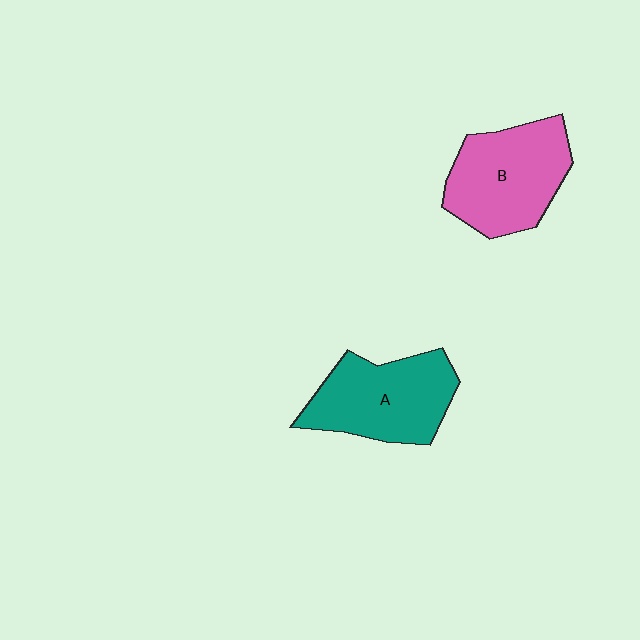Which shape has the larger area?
Shape B (pink).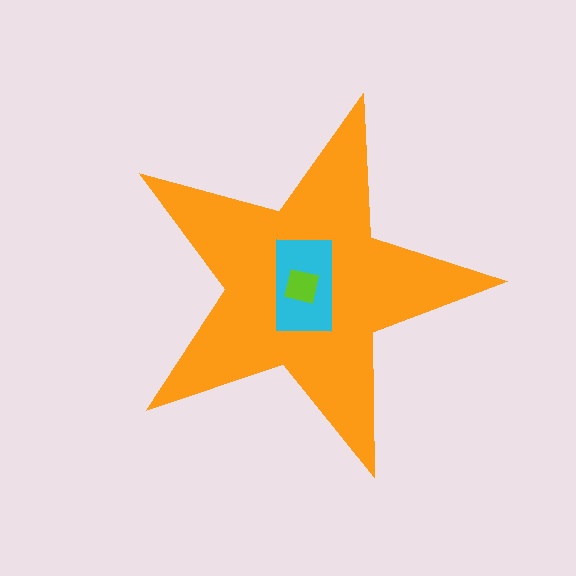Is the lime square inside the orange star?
Yes.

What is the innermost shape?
The lime square.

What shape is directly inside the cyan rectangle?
The lime square.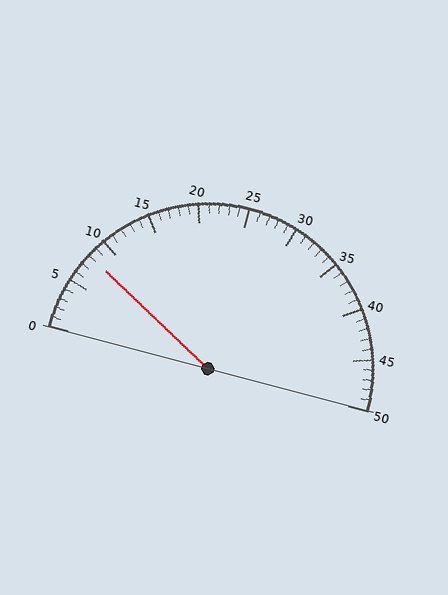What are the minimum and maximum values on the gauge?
The gauge ranges from 0 to 50.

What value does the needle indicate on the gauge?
The needle indicates approximately 8.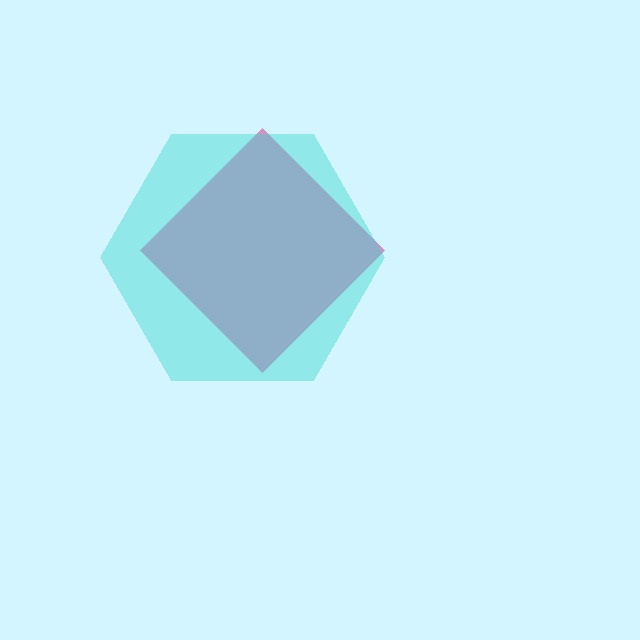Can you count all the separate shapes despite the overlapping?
Yes, there are 2 separate shapes.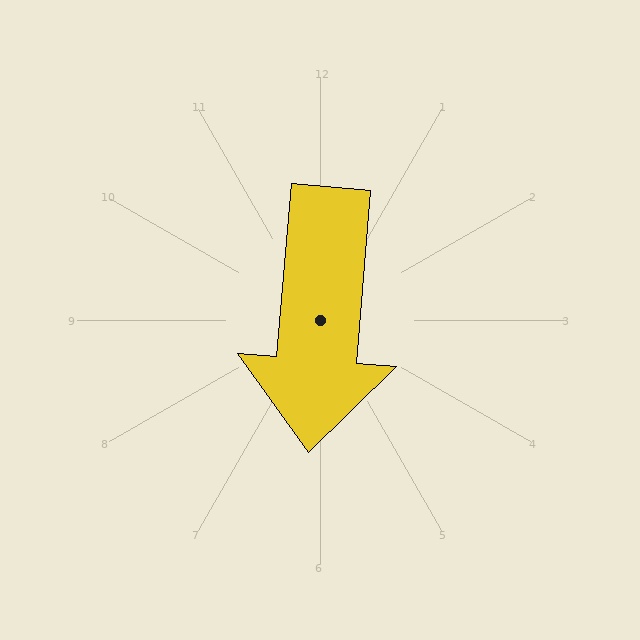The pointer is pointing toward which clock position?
Roughly 6 o'clock.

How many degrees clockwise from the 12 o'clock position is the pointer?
Approximately 185 degrees.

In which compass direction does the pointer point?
South.